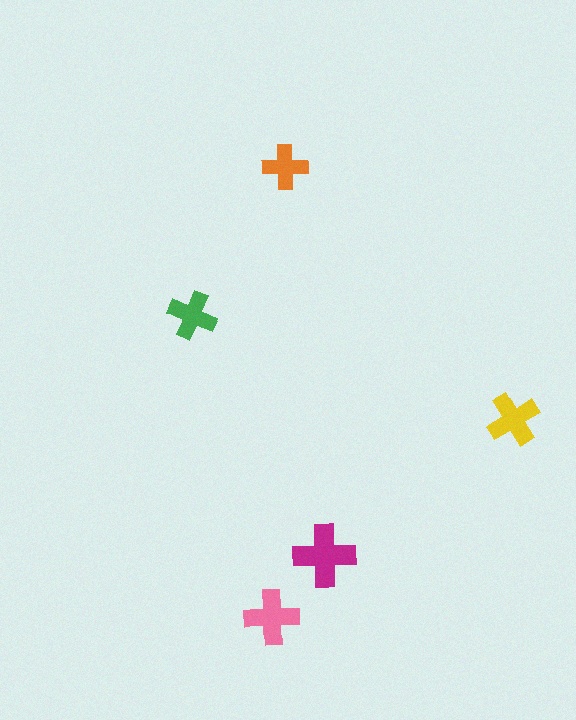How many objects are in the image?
There are 5 objects in the image.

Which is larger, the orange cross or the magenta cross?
The magenta one.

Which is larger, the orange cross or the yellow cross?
The yellow one.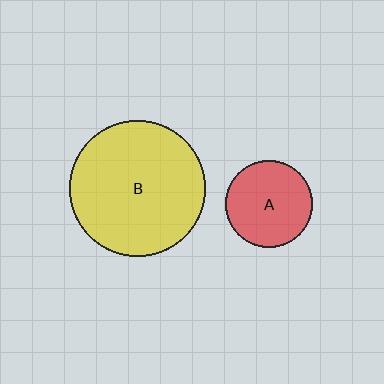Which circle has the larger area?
Circle B (yellow).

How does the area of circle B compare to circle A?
Approximately 2.5 times.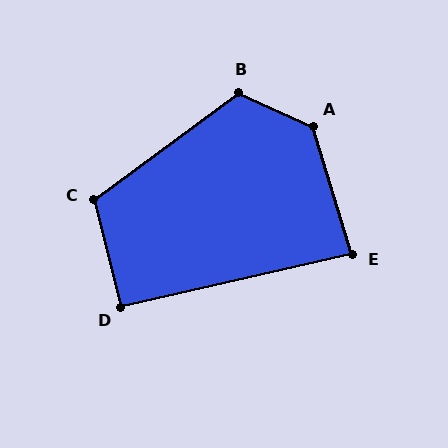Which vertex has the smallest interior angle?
E, at approximately 86 degrees.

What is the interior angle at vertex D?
Approximately 92 degrees (approximately right).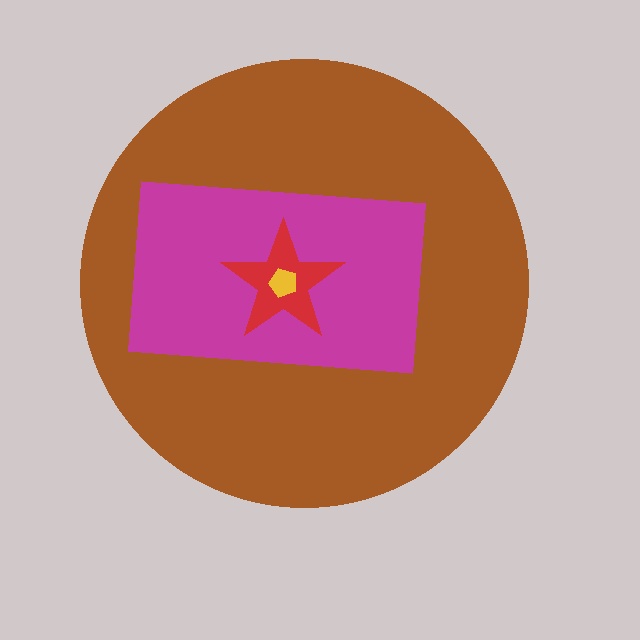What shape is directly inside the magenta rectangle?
The red star.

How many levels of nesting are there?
4.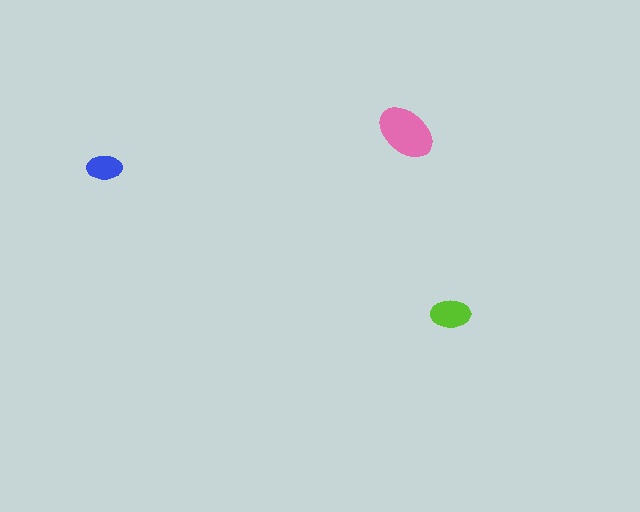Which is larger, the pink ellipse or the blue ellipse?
The pink one.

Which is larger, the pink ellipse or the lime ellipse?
The pink one.